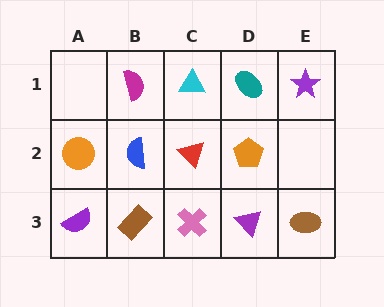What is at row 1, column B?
A magenta semicircle.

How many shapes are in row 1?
4 shapes.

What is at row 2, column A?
An orange circle.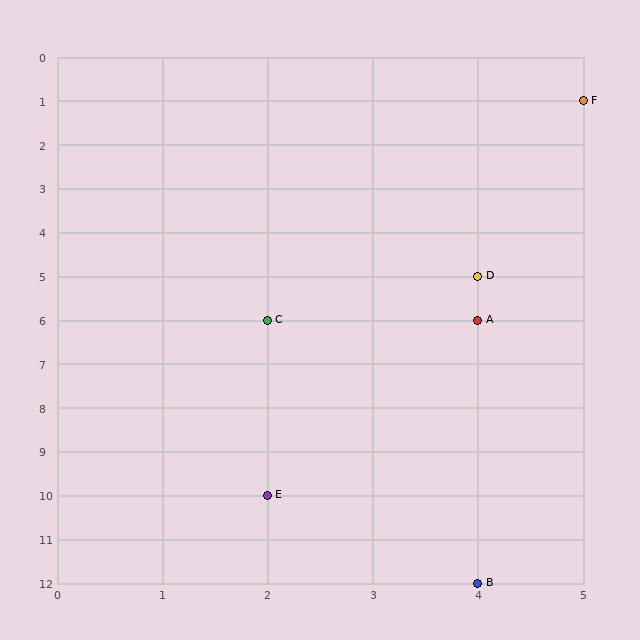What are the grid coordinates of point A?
Point A is at grid coordinates (4, 6).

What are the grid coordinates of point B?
Point B is at grid coordinates (4, 12).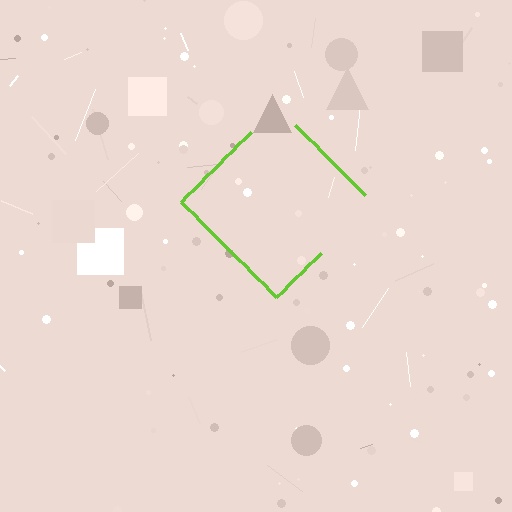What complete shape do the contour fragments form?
The contour fragments form a diamond.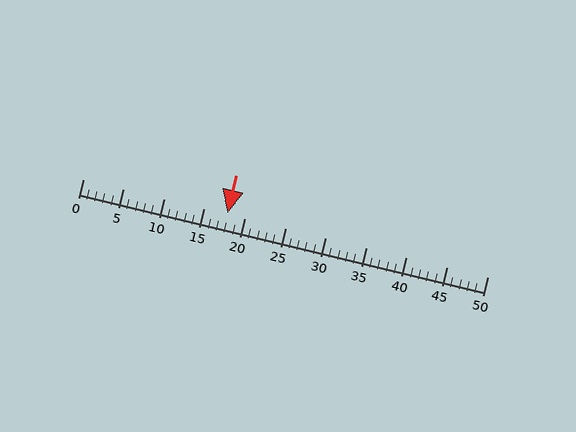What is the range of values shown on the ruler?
The ruler shows values from 0 to 50.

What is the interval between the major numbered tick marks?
The major tick marks are spaced 5 units apart.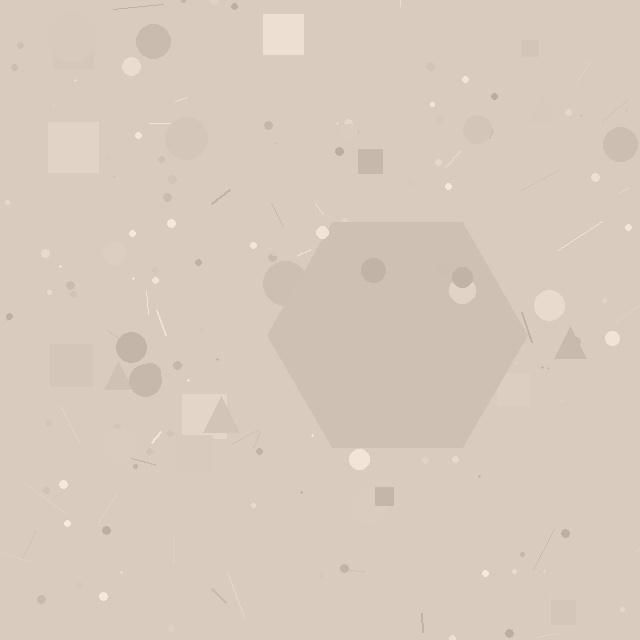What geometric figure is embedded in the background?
A hexagon is embedded in the background.